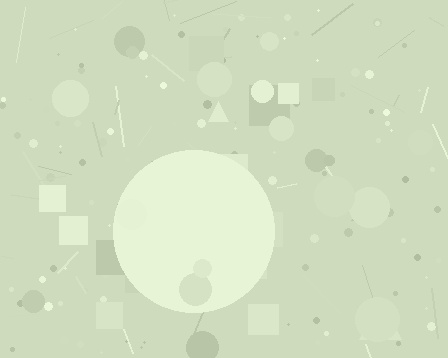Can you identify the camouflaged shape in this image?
The camouflaged shape is a circle.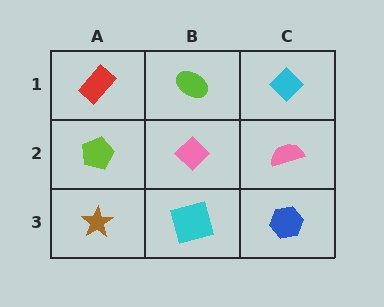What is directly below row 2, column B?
A cyan square.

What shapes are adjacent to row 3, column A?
A lime pentagon (row 2, column A), a cyan square (row 3, column B).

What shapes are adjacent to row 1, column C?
A pink semicircle (row 2, column C), a lime ellipse (row 1, column B).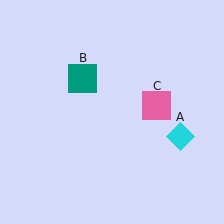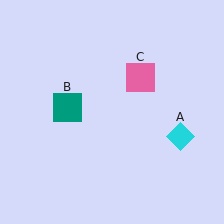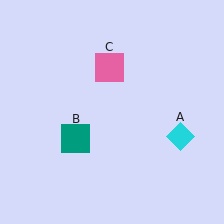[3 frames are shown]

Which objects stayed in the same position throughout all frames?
Cyan diamond (object A) remained stationary.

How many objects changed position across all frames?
2 objects changed position: teal square (object B), pink square (object C).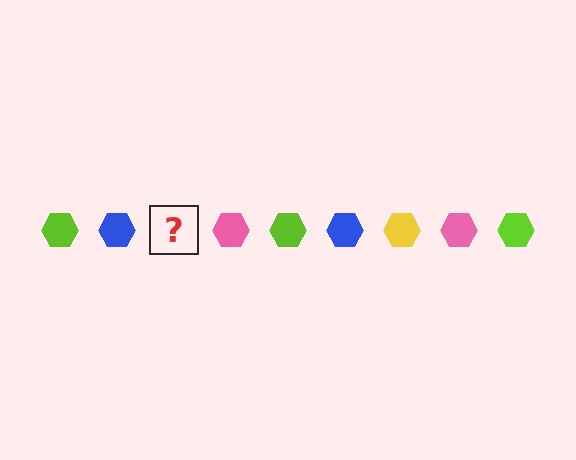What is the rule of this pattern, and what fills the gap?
The rule is that the pattern cycles through lime, blue, yellow, pink hexagons. The gap should be filled with a yellow hexagon.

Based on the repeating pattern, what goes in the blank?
The blank should be a yellow hexagon.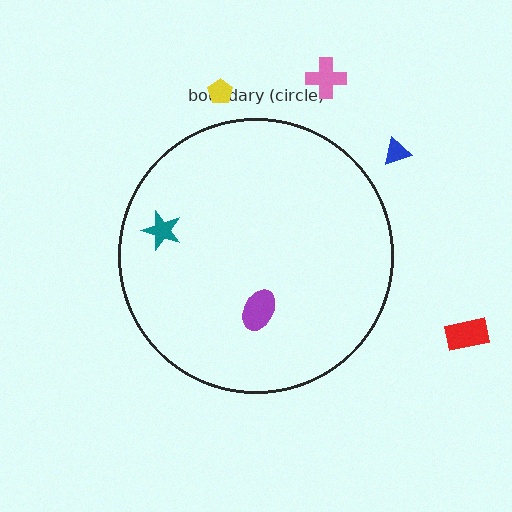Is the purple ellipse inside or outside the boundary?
Inside.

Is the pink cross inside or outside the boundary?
Outside.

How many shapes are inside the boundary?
2 inside, 4 outside.